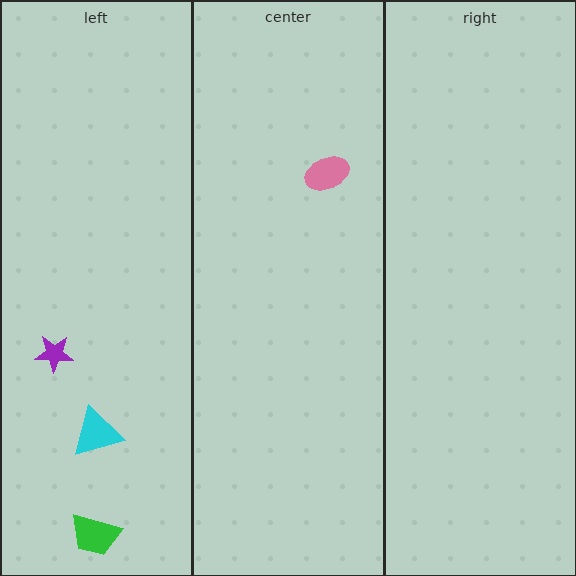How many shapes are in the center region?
1.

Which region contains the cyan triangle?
The left region.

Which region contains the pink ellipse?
The center region.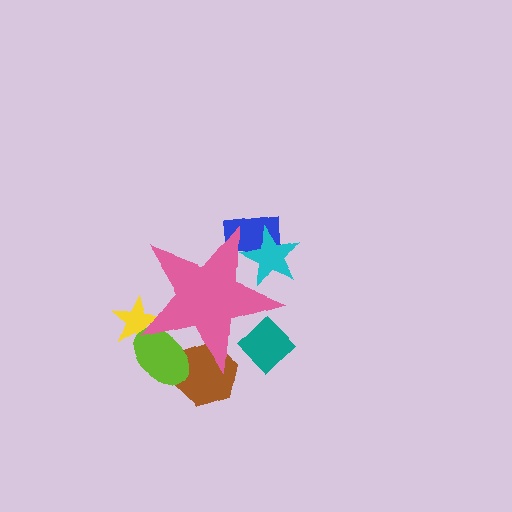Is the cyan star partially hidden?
Yes, the cyan star is partially hidden behind the pink star.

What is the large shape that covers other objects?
A pink star.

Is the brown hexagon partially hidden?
Yes, the brown hexagon is partially hidden behind the pink star.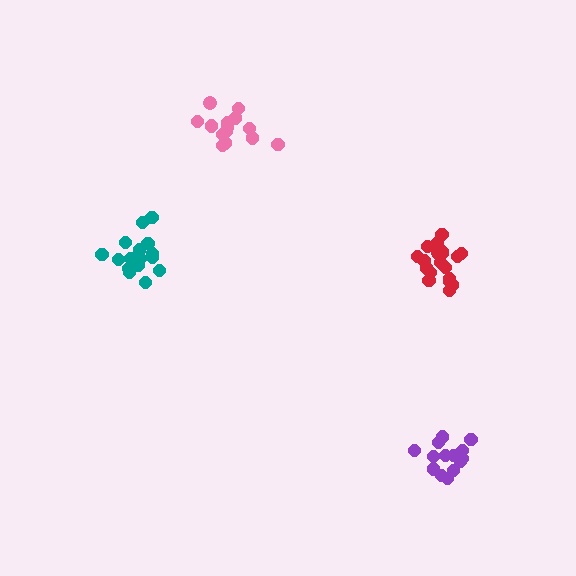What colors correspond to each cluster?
The clusters are colored: red, purple, teal, pink.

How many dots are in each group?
Group 1: 19 dots, Group 2: 14 dots, Group 3: 17 dots, Group 4: 14 dots (64 total).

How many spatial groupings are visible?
There are 4 spatial groupings.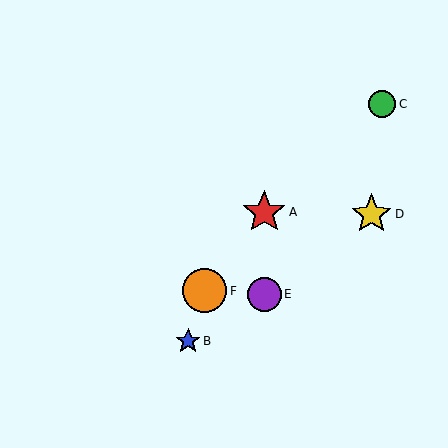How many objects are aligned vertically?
2 objects (A, E) are aligned vertically.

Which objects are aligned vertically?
Objects A, E are aligned vertically.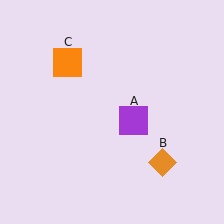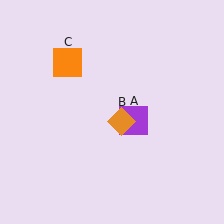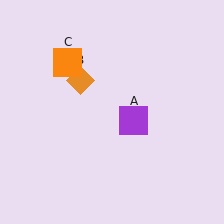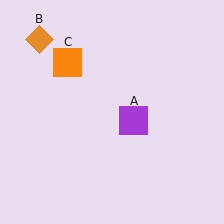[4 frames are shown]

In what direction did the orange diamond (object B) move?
The orange diamond (object B) moved up and to the left.